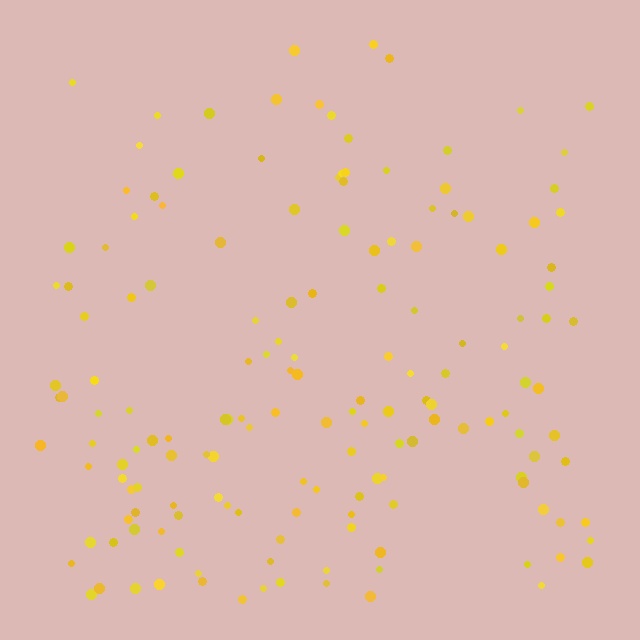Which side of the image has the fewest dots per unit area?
The top.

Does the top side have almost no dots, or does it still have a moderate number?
Still a moderate number, just noticeably fewer than the bottom.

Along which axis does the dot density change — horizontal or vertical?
Vertical.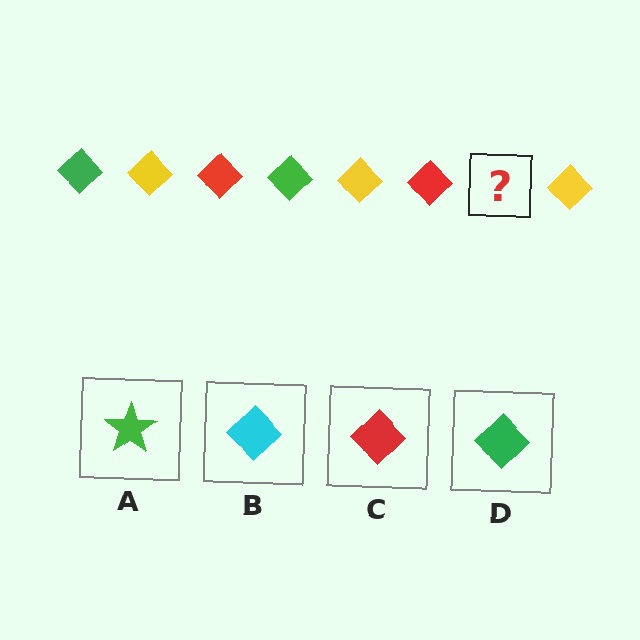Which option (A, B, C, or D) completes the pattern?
D.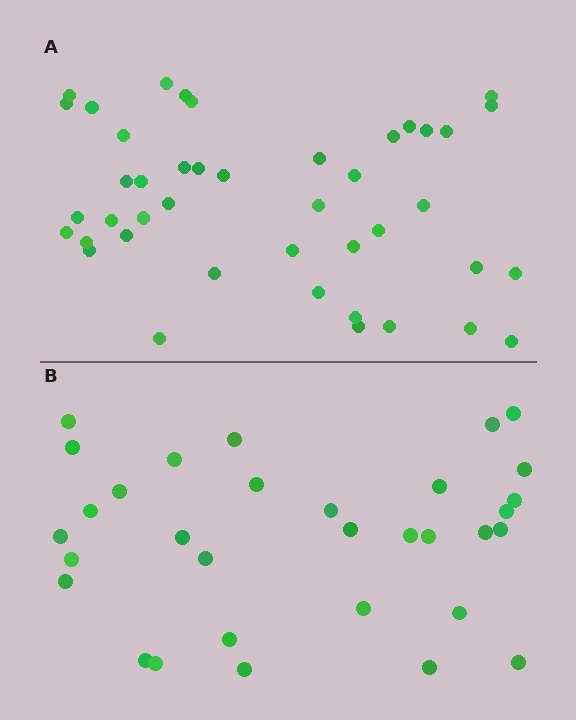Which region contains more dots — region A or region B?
Region A (the top region) has more dots.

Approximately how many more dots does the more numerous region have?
Region A has roughly 12 or so more dots than region B.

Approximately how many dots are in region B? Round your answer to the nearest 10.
About 30 dots. (The exact count is 32, which rounds to 30.)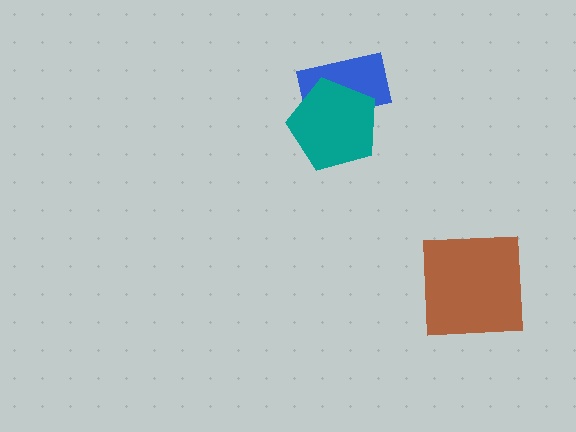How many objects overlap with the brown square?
0 objects overlap with the brown square.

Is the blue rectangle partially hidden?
Yes, it is partially covered by another shape.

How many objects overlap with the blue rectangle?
1 object overlaps with the blue rectangle.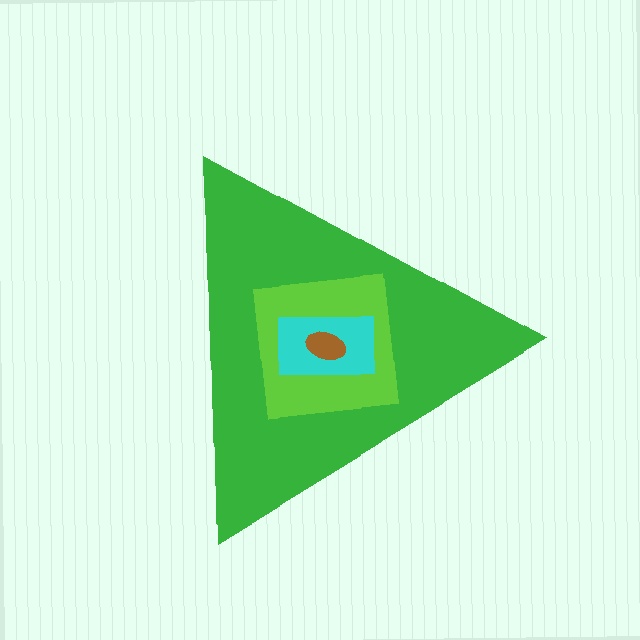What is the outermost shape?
The green triangle.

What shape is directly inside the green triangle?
The lime square.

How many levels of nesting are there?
4.